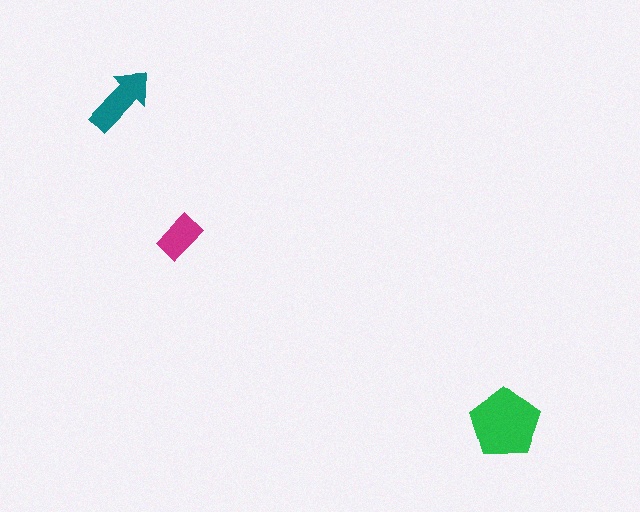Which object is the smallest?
The magenta rectangle.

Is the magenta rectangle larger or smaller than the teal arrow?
Smaller.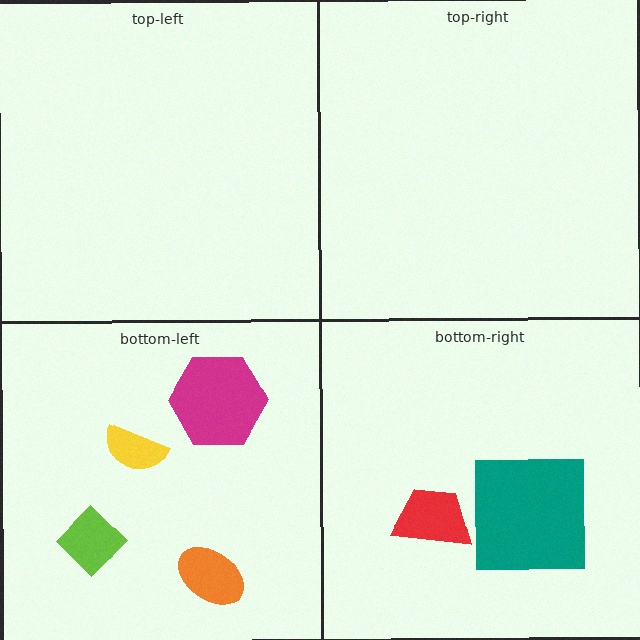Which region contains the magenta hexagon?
The bottom-left region.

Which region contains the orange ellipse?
The bottom-left region.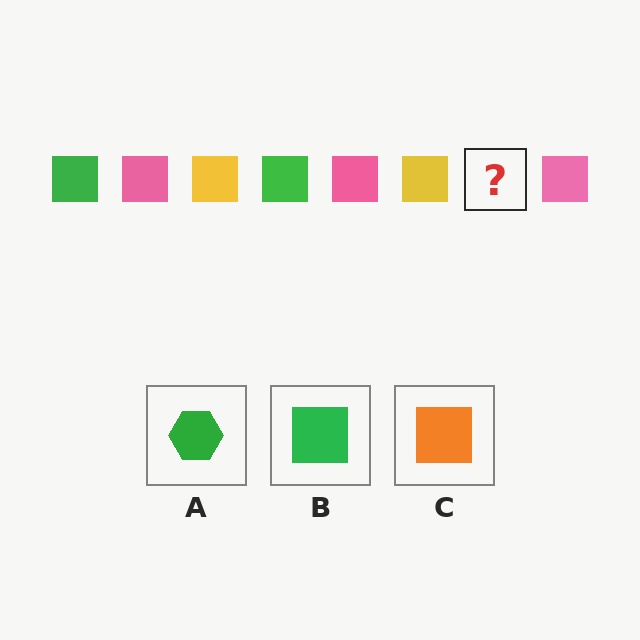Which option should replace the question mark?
Option B.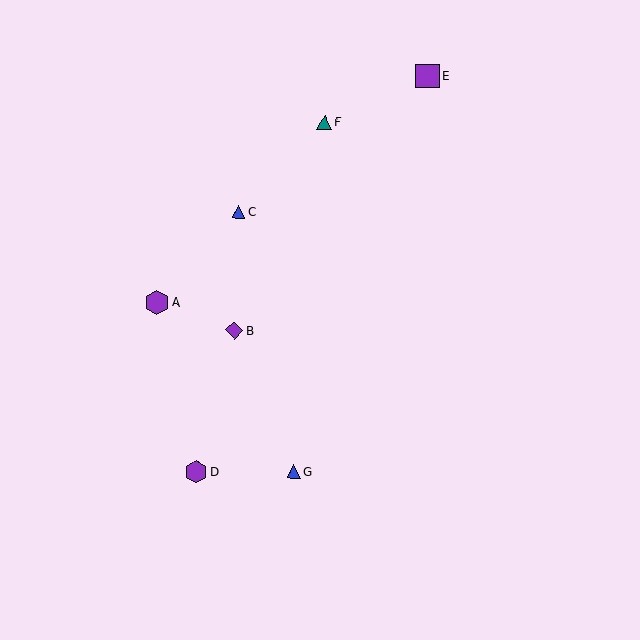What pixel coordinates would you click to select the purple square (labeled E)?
Click at (428, 76) to select the purple square E.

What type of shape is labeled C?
Shape C is a blue triangle.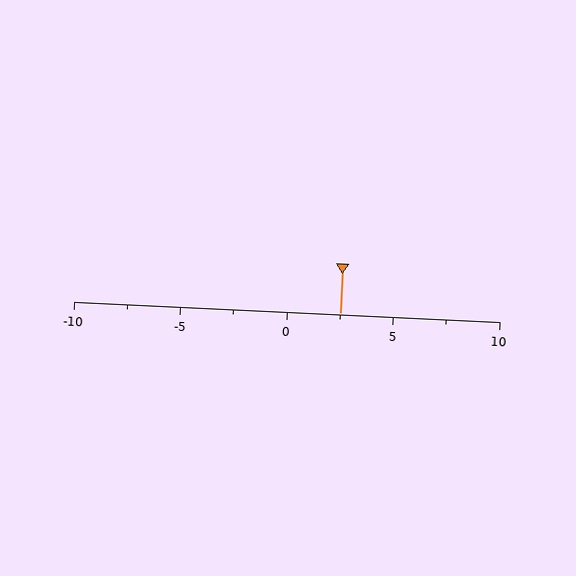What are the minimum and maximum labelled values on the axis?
The axis runs from -10 to 10.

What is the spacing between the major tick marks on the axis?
The major ticks are spaced 5 apart.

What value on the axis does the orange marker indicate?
The marker indicates approximately 2.5.